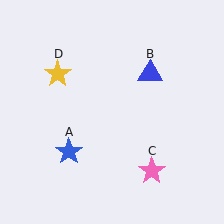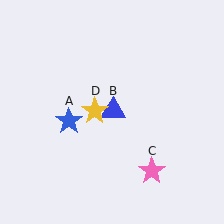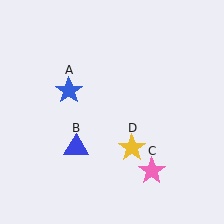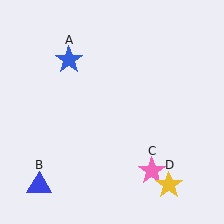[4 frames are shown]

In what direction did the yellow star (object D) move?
The yellow star (object D) moved down and to the right.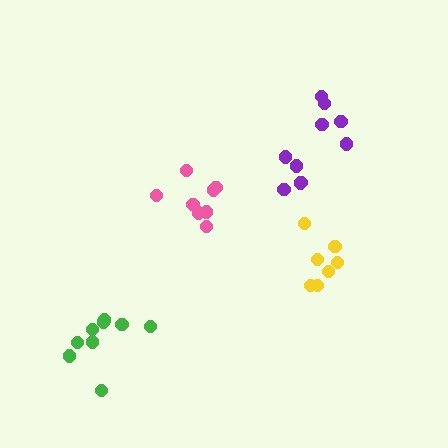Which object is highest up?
The purple cluster is topmost.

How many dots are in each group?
Group 1: 9 dots, Group 2: 8 dots, Group 3: 7 dots, Group 4: 10 dots (34 total).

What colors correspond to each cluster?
The clusters are colored: green, pink, yellow, purple.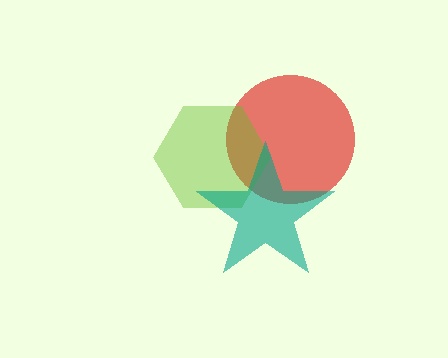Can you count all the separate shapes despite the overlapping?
Yes, there are 3 separate shapes.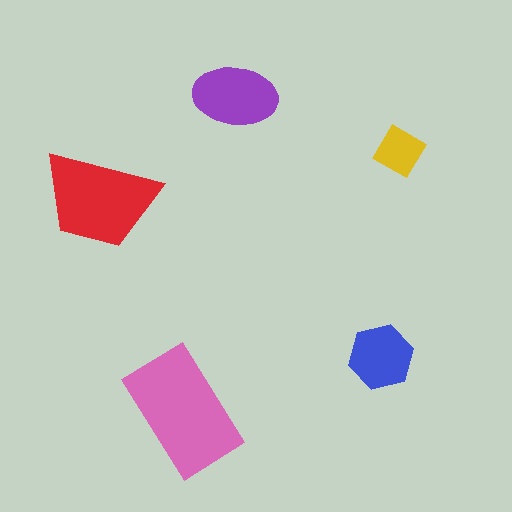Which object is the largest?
The pink rectangle.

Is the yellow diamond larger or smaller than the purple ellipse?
Smaller.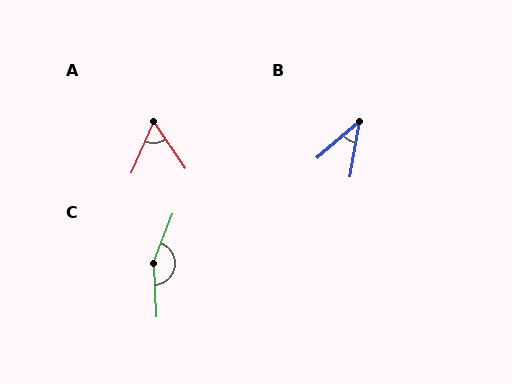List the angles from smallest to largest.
B (40°), A (58°), C (155°).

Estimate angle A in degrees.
Approximately 58 degrees.